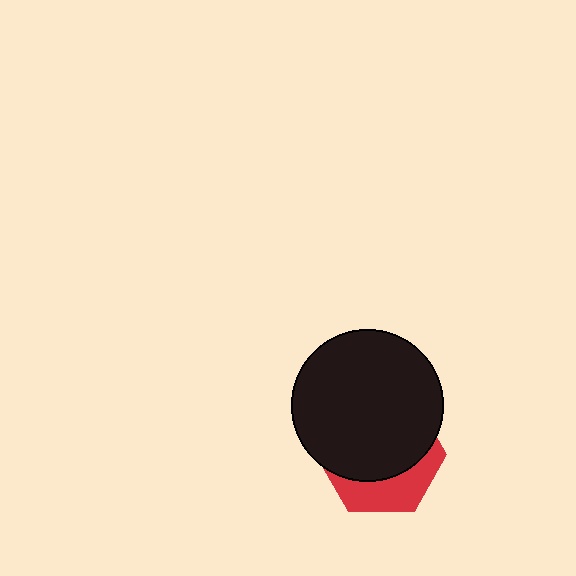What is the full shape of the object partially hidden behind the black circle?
The partially hidden object is a red hexagon.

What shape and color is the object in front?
The object in front is a black circle.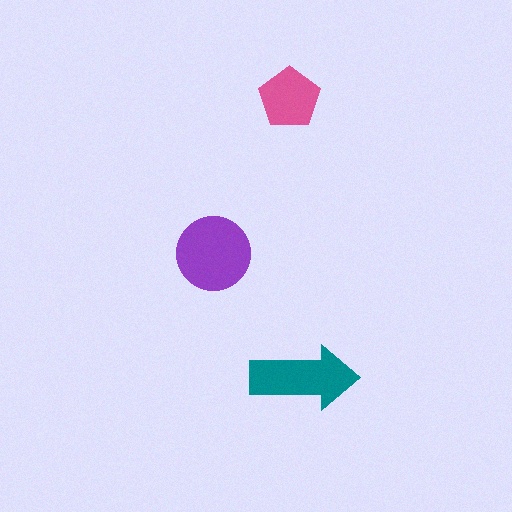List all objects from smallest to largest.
The pink pentagon, the teal arrow, the purple circle.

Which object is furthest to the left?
The purple circle is leftmost.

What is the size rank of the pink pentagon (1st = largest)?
3rd.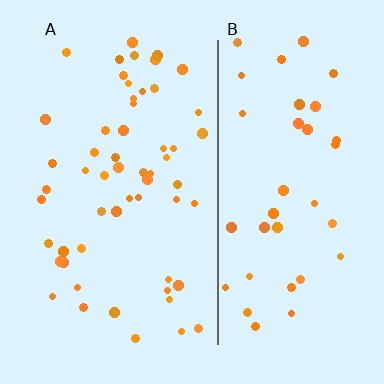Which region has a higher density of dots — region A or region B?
A (the left).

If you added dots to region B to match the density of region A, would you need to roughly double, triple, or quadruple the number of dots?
Approximately double.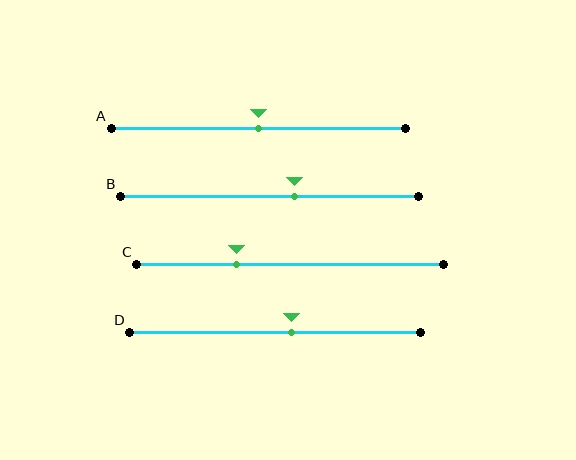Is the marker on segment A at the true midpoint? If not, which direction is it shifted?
Yes, the marker on segment A is at the true midpoint.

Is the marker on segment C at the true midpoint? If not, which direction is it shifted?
No, the marker on segment C is shifted to the left by about 17% of the segment length.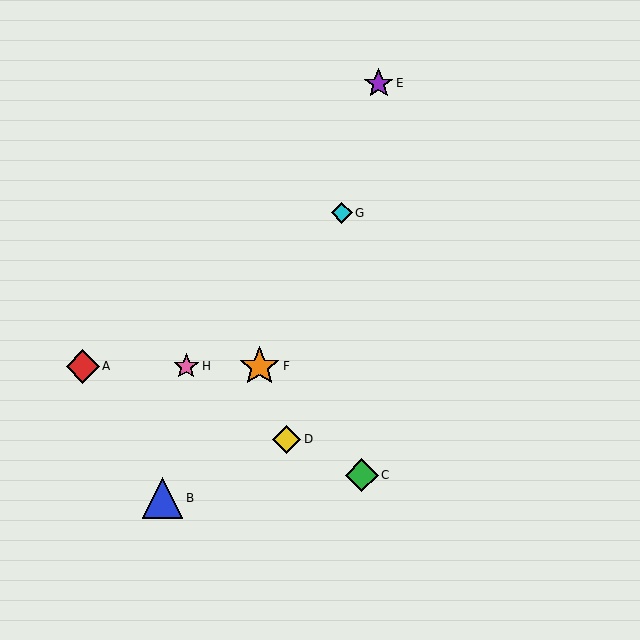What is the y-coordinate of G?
Object G is at y≈213.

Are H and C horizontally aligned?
No, H is at y≈366 and C is at y≈475.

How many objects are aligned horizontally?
3 objects (A, F, H) are aligned horizontally.